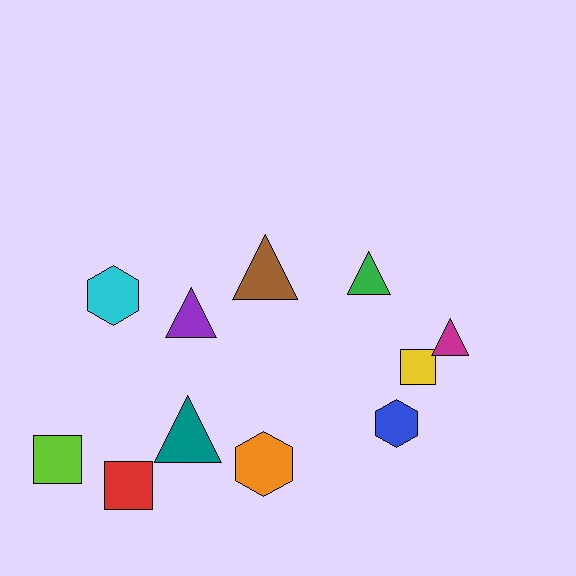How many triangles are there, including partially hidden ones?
There are 5 triangles.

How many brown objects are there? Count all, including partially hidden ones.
There is 1 brown object.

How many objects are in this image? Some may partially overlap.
There are 11 objects.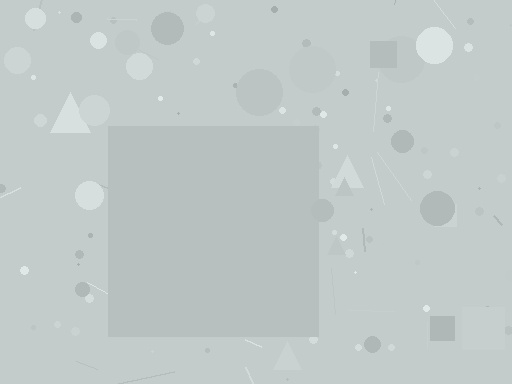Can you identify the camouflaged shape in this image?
The camouflaged shape is a square.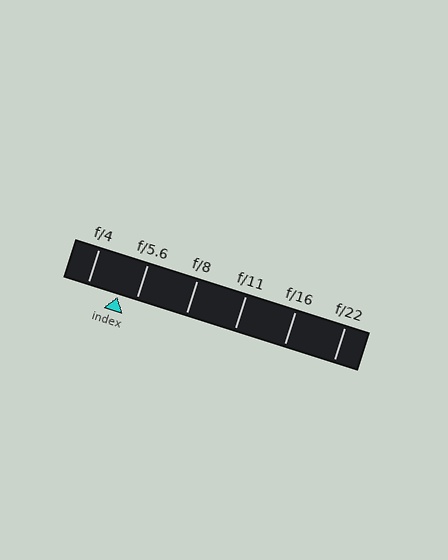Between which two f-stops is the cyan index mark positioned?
The index mark is between f/4 and f/5.6.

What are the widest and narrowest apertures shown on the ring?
The widest aperture shown is f/4 and the narrowest is f/22.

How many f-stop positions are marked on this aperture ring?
There are 6 f-stop positions marked.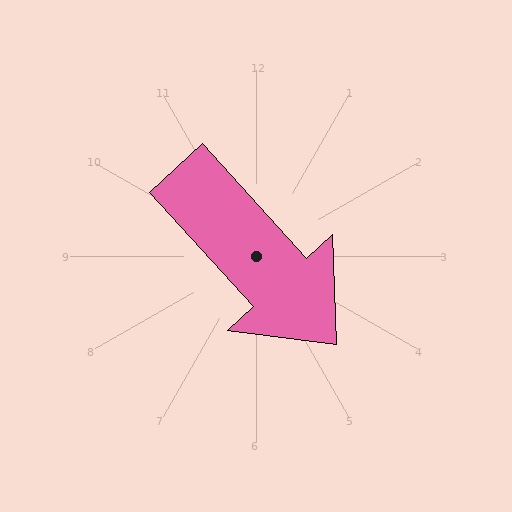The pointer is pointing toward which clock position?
Roughly 5 o'clock.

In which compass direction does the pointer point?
Southeast.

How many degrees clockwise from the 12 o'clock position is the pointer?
Approximately 138 degrees.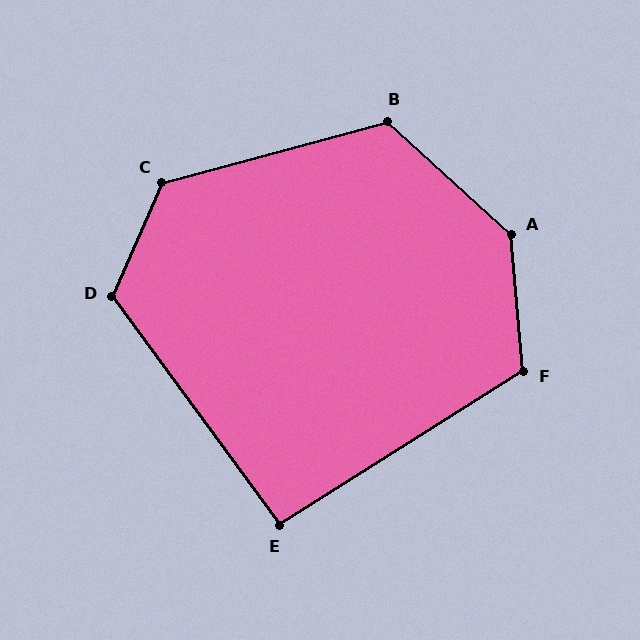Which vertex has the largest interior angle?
A, at approximately 137 degrees.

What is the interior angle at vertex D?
Approximately 120 degrees (obtuse).